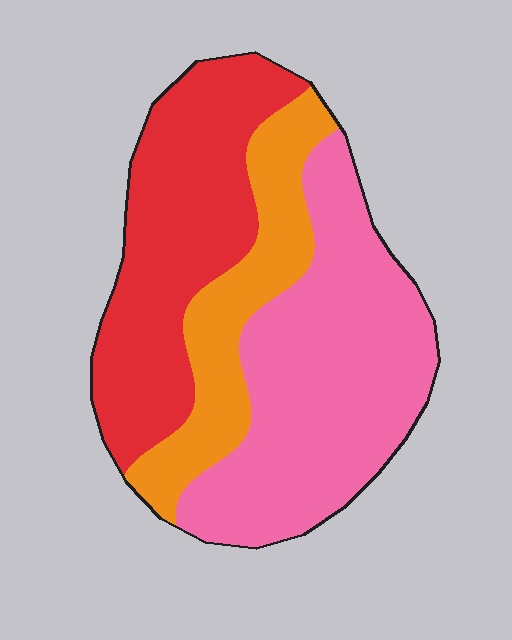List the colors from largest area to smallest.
From largest to smallest: pink, red, orange.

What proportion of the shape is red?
Red covers about 35% of the shape.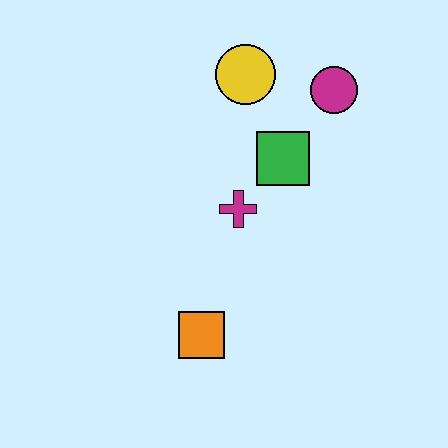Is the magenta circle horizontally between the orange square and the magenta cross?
No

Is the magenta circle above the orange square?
Yes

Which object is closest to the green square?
The magenta cross is closest to the green square.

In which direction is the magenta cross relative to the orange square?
The magenta cross is above the orange square.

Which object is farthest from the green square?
The orange square is farthest from the green square.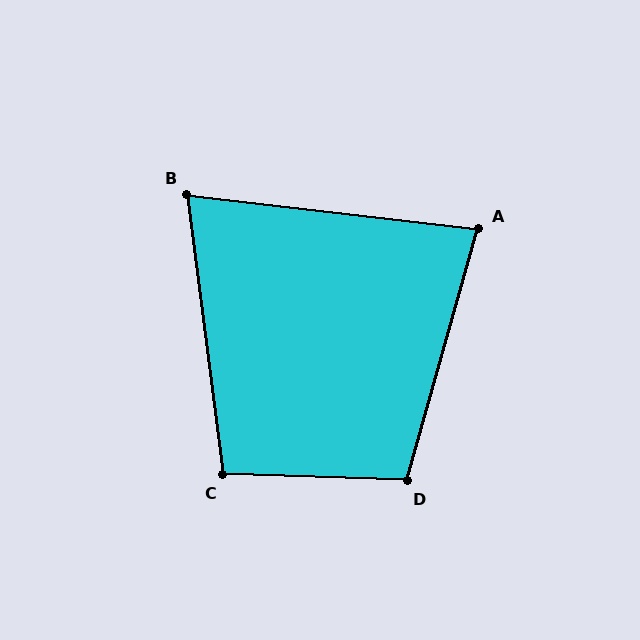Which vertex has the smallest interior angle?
B, at approximately 76 degrees.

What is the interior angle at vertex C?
Approximately 99 degrees (obtuse).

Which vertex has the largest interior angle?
D, at approximately 104 degrees.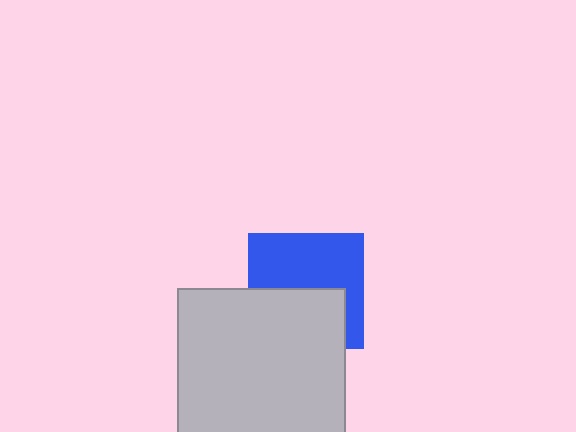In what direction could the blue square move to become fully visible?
The blue square could move up. That would shift it out from behind the light gray square entirely.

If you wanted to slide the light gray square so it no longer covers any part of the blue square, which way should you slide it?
Slide it down — that is the most direct way to separate the two shapes.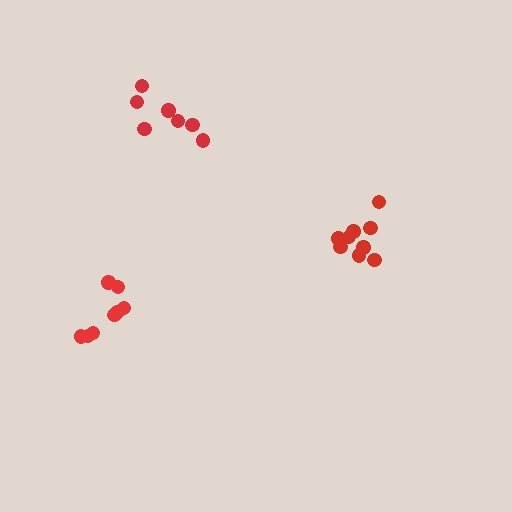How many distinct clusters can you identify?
There are 3 distinct clusters.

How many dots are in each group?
Group 1: 8 dots, Group 2: 9 dots, Group 3: 7 dots (24 total).